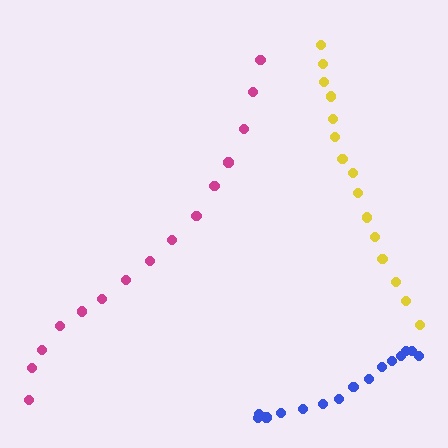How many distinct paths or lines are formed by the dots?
There are 3 distinct paths.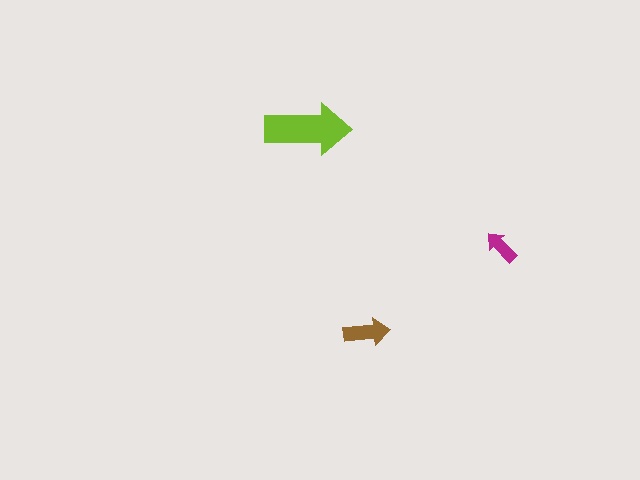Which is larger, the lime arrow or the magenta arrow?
The lime one.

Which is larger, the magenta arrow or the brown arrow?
The brown one.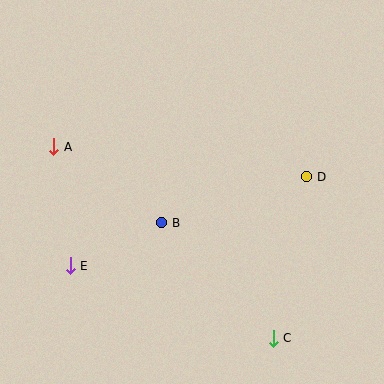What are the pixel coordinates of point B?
Point B is at (162, 223).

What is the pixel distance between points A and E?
The distance between A and E is 120 pixels.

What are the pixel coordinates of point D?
Point D is at (307, 177).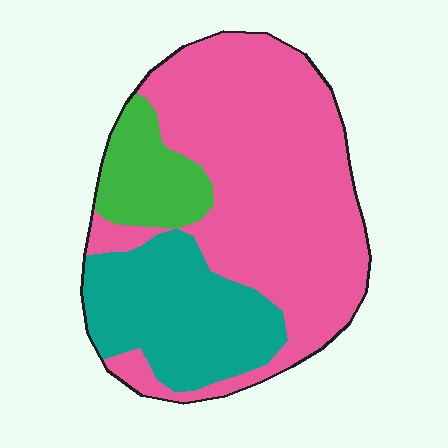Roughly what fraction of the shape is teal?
Teal takes up about one quarter (1/4) of the shape.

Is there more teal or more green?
Teal.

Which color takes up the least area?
Green, at roughly 10%.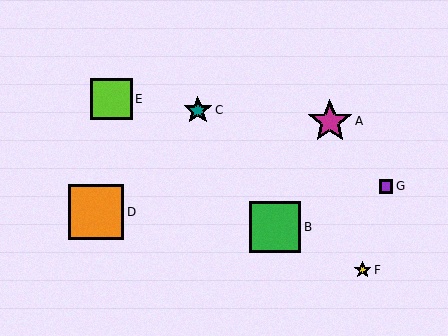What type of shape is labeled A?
Shape A is a magenta star.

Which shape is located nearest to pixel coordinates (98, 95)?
The lime square (labeled E) at (111, 99) is nearest to that location.